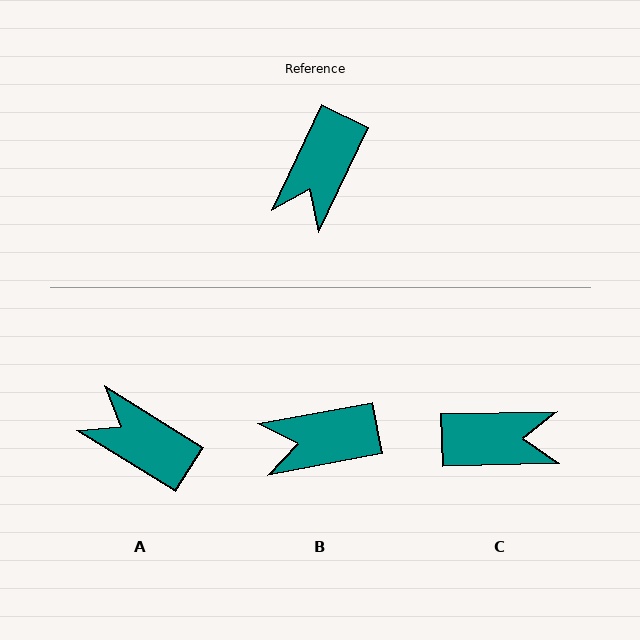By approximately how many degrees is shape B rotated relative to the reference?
Approximately 54 degrees clockwise.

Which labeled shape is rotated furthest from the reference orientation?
C, about 117 degrees away.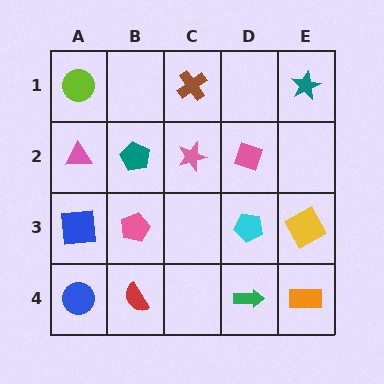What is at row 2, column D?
A pink diamond.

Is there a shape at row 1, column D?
No, that cell is empty.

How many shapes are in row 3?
4 shapes.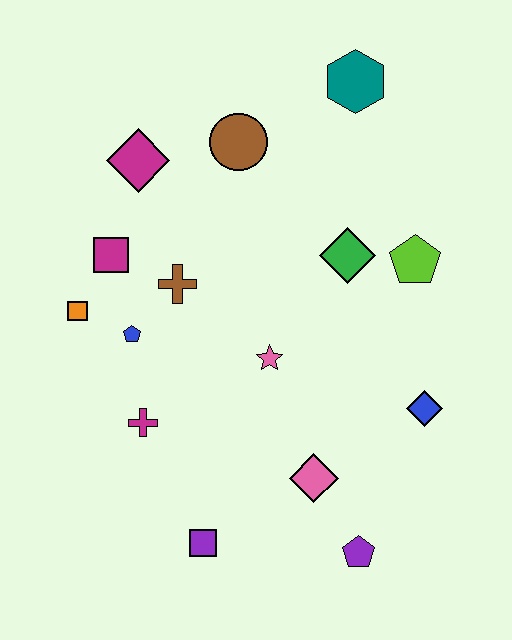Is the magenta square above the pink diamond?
Yes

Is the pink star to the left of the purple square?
No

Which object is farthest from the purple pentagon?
The teal hexagon is farthest from the purple pentagon.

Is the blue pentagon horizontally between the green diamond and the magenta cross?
No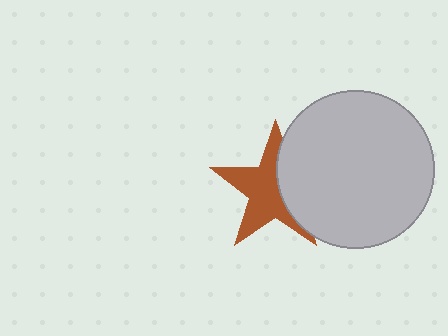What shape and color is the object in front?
The object in front is a light gray circle.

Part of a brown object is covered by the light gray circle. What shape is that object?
It is a star.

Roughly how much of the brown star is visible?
About half of it is visible (roughly 61%).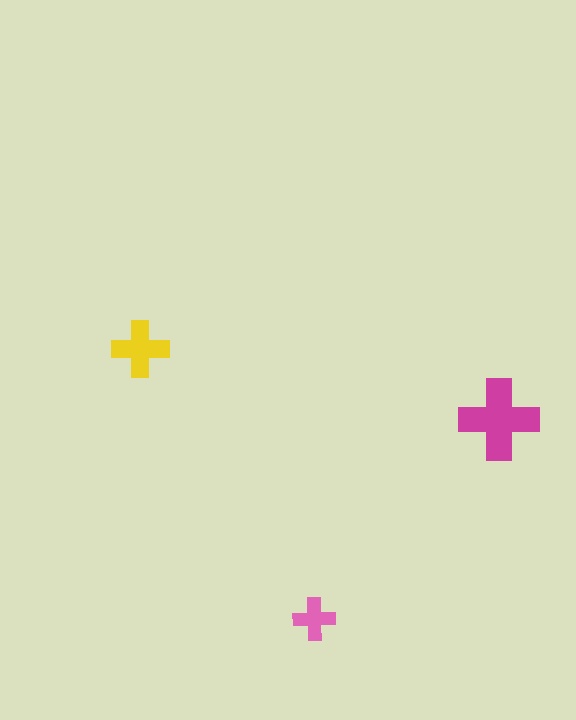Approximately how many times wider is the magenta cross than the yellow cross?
About 1.5 times wider.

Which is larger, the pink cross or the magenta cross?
The magenta one.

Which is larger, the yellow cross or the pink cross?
The yellow one.